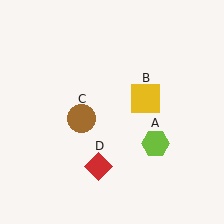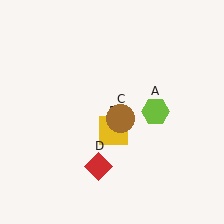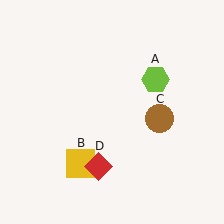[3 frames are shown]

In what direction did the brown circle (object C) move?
The brown circle (object C) moved right.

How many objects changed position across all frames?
3 objects changed position: lime hexagon (object A), yellow square (object B), brown circle (object C).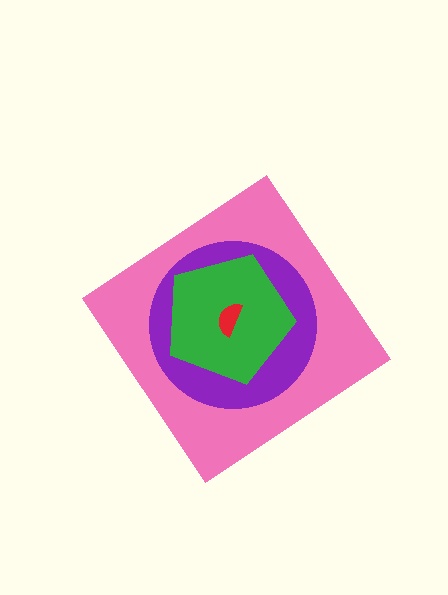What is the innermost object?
The red semicircle.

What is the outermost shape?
The pink diamond.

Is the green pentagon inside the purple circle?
Yes.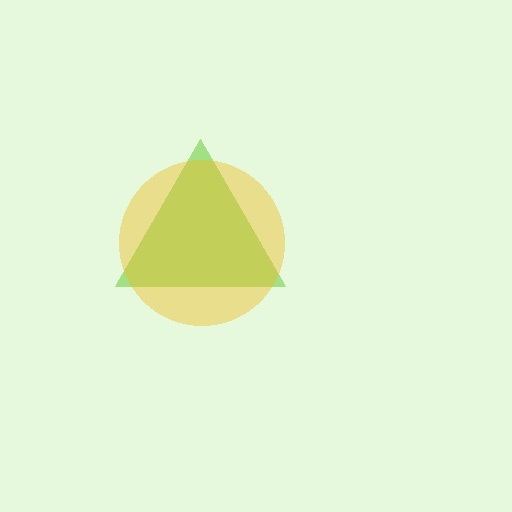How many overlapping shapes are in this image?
There are 2 overlapping shapes in the image.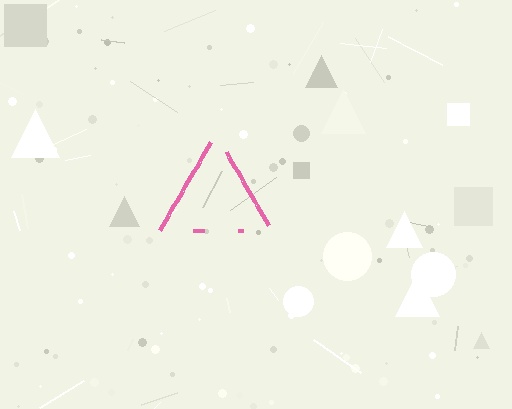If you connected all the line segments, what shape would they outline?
They would outline a triangle.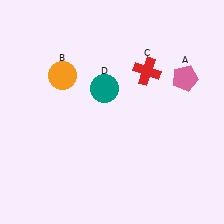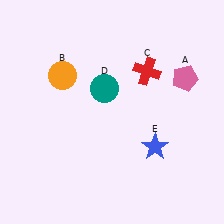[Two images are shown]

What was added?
A blue star (E) was added in Image 2.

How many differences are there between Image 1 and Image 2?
There is 1 difference between the two images.